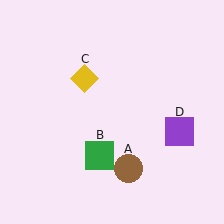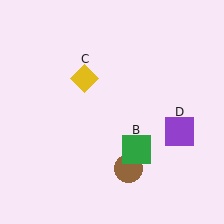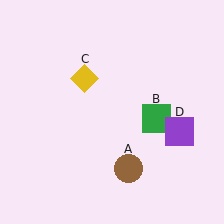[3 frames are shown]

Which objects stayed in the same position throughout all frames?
Brown circle (object A) and yellow diamond (object C) and purple square (object D) remained stationary.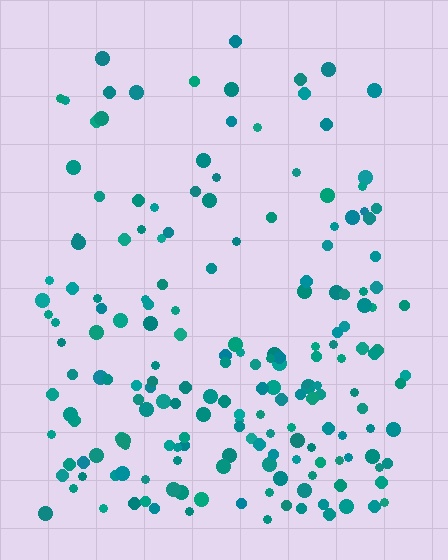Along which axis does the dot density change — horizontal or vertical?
Vertical.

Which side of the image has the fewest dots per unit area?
The top.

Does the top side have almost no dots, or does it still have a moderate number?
Still a moderate number, just noticeably fewer than the bottom.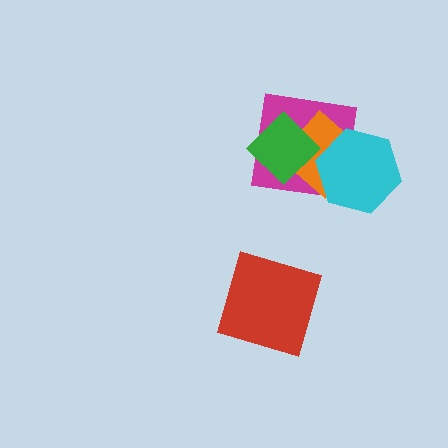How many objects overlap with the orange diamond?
3 objects overlap with the orange diamond.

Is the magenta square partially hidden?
Yes, it is partially covered by another shape.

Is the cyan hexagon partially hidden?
No, no other shape covers it.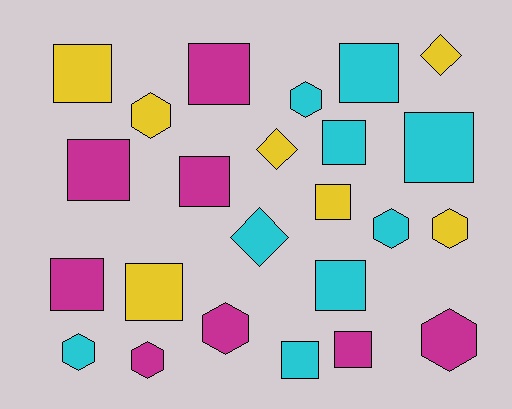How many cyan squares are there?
There are 5 cyan squares.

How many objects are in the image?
There are 24 objects.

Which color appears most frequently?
Cyan, with 9 objects.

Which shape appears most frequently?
Square, with 13 objects.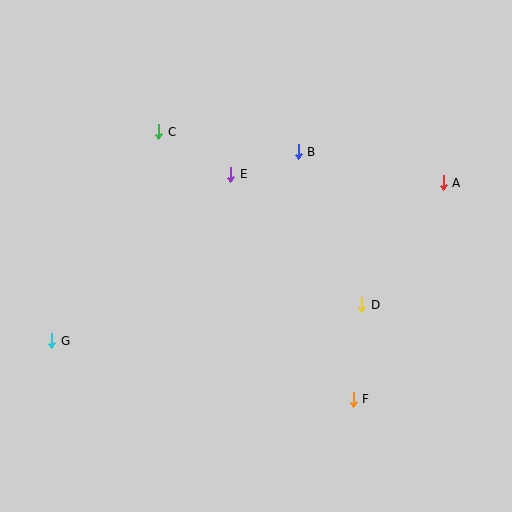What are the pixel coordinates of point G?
Point G is at (52, 341).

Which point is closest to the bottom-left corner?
Point G is closest to the bottom-left corner.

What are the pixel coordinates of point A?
Point A is at (443, 183).